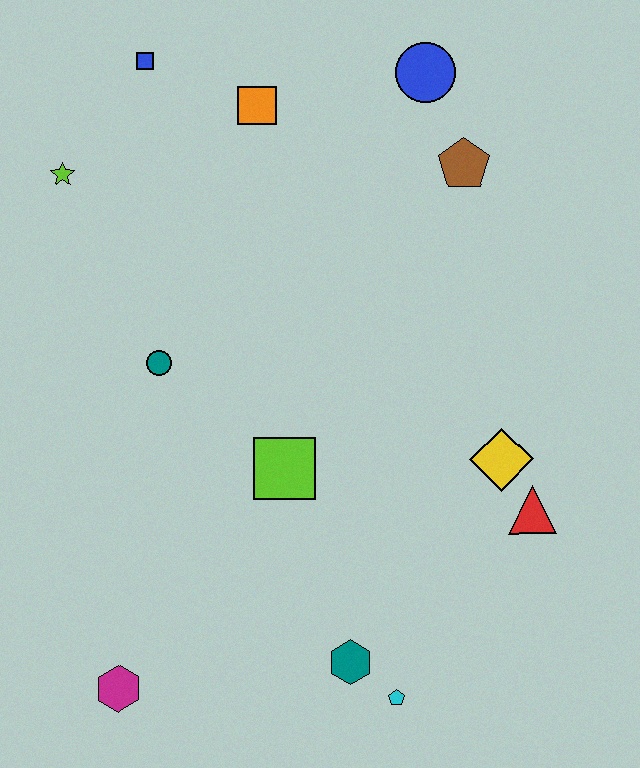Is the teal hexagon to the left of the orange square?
No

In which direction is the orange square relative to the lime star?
The orange square is to the right of the lime star.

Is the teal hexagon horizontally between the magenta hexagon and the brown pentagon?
Yes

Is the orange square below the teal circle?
No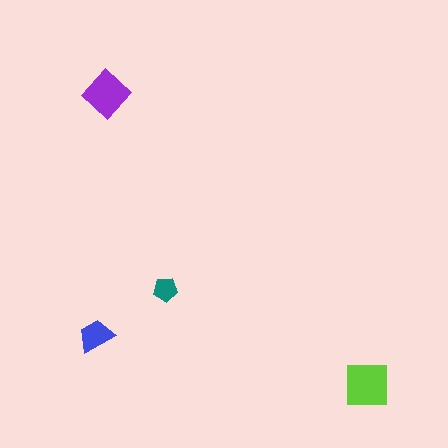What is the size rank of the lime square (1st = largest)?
1st.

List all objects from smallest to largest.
The teal pentagon, the blue trapezoid, the purple diamond, the lime square.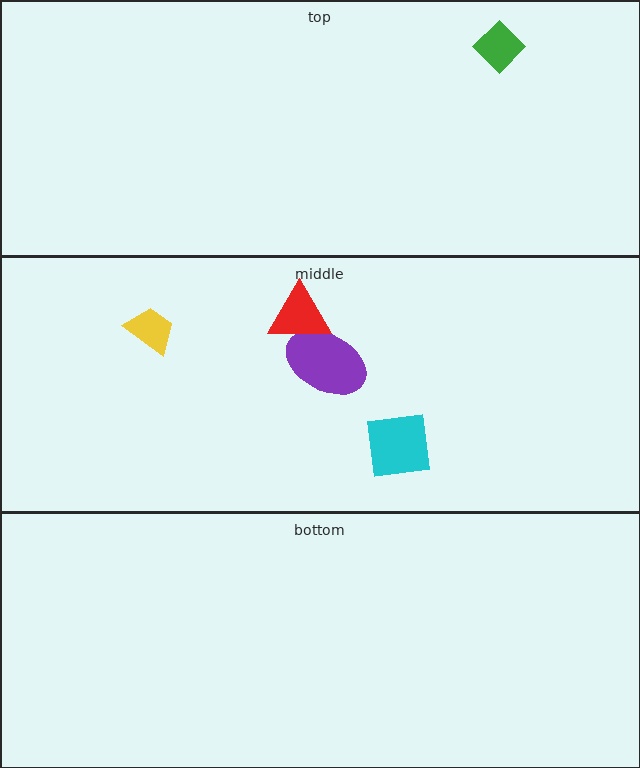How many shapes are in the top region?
1.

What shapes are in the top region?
The green diamond.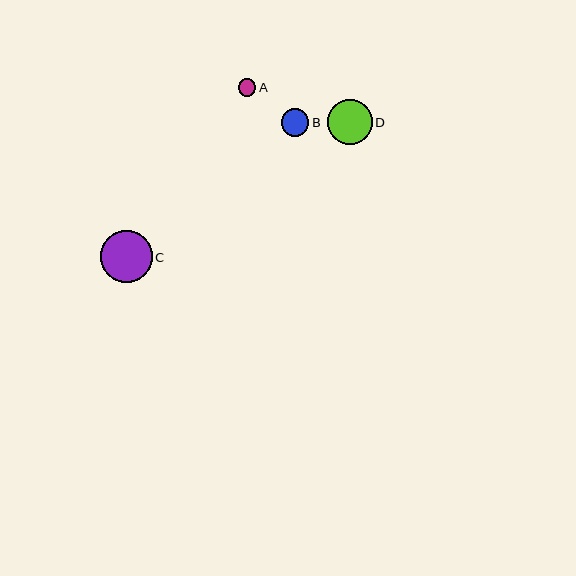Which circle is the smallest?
Circle A is the smallest with a size of approximately 18 pixels.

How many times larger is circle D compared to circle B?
Circle D is approximately 1.6 times the size of circle B.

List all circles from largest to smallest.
From largest to smallest: C, D, B, A.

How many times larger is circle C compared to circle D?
Circle C is approximately 1.2 times the size of circle D.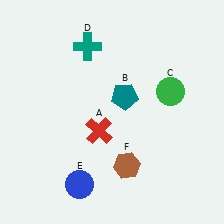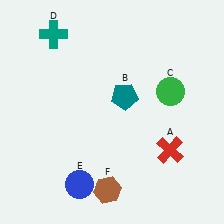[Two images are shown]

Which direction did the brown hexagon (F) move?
The brown hexagon (F) moved down.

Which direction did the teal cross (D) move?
The teal cross (D) moved left.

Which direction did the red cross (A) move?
The red cross (A) moved right.